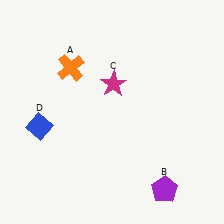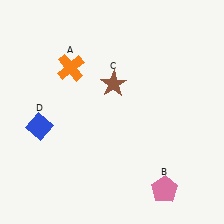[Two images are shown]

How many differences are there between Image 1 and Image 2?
There are 2 differences between the two images.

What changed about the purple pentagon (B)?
In Image 1, B is purple. In Image 2, it changed to pink.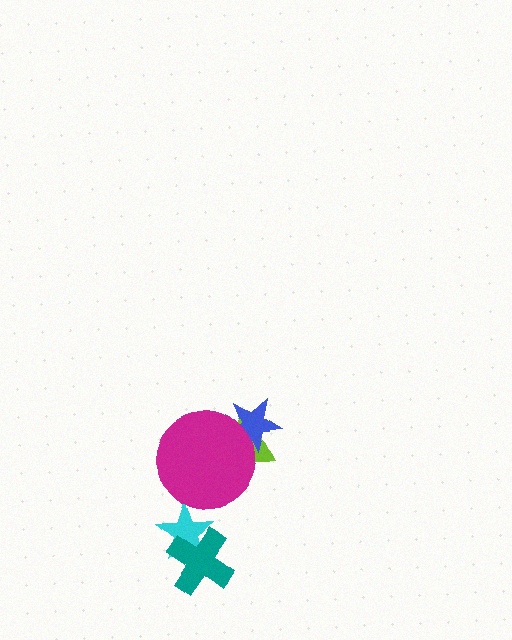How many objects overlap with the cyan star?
1 object overlaps with the cyan star.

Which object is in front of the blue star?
The magenta circle is in front of the blue star.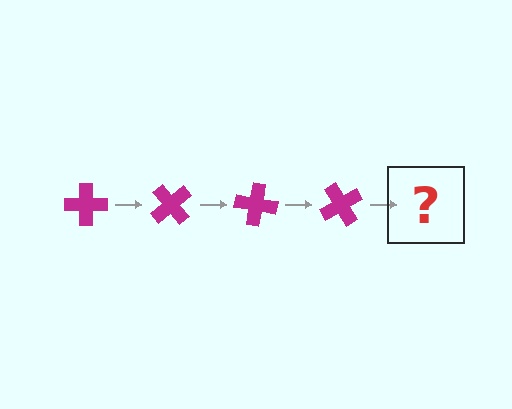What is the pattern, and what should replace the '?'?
The pattern is that the cross rotates 50 degrees each step. The '?' should be a magenta cross rotated 200 degrees.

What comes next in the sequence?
The next element should be a magenta cross rotated 200 degrees.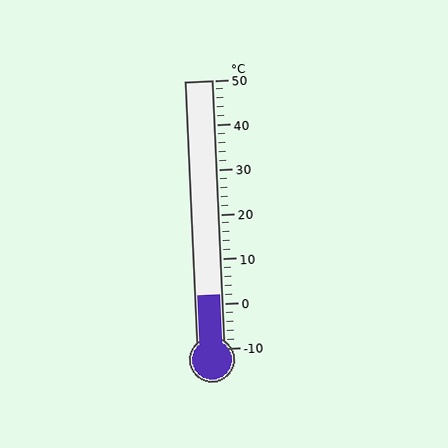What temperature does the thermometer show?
The thermometer shows approximately 2°C.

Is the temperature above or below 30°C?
The temperature is below 30°C.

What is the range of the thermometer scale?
The thermometer scale ranges from -10°C to 50°C.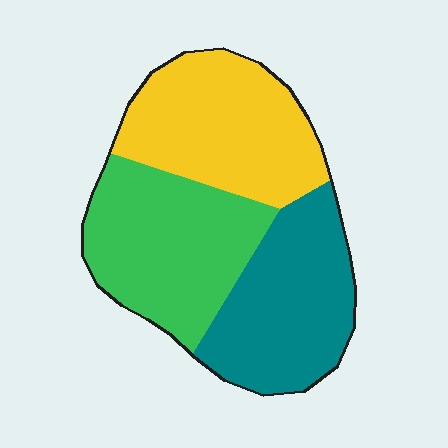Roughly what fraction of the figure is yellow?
Yellow takes up between a third and a half of the figure.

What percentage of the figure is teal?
Teal covers about 30% of the figure.